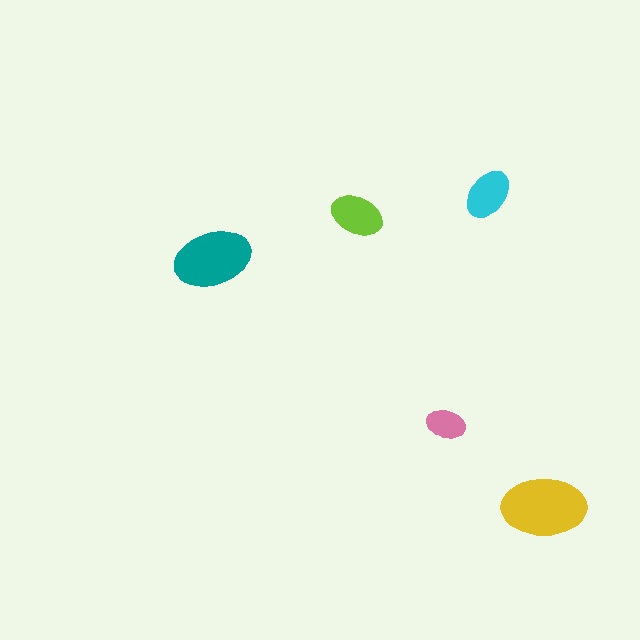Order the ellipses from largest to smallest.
the yellow one, the teal one, the lime one, the cyan one, the pink one.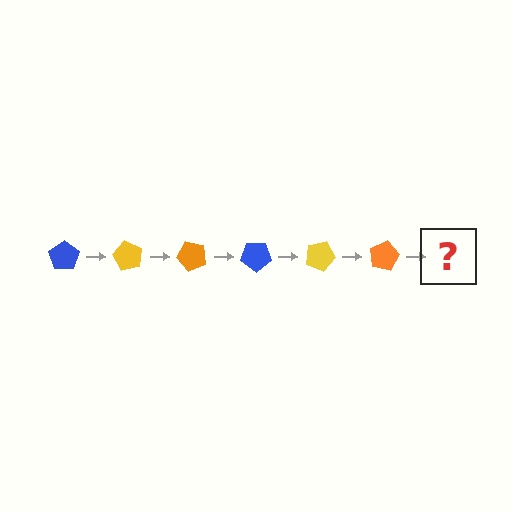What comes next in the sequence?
The next element should be a blue pentagon, rotated 360 degrees from the start.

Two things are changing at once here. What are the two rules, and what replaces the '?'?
The two rules are that it rotates 60 degrees each step and the color cycles through blue, yellow, and orange. The '?' should be a blue pentagon, rotated 360 degrees from the start.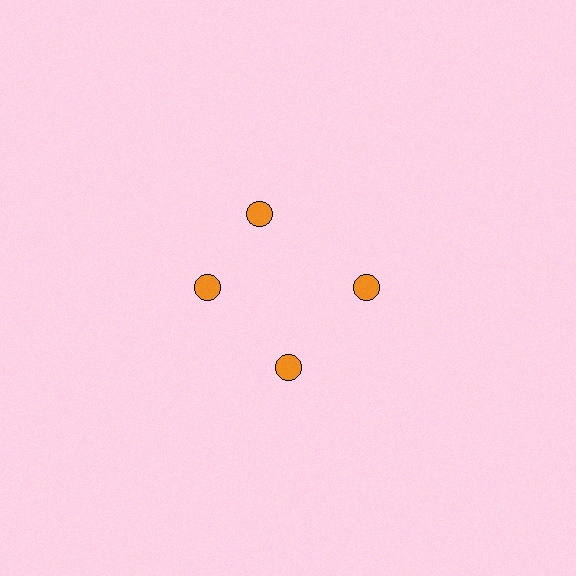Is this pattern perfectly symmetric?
No. The 4 orange circles are arranged in a ring, but one element near the 12 o'clock position is rotated out of alignment along the ring, breaking the 4-fold rotational symmetry.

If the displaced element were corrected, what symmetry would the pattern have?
It would have 4-fold rotational symmetry — the pattern would map onto itself every 90 degrees.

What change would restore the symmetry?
The symmetry would be restored by rotating it back into even spacing with its neighbors so that all 4 circles sit at equal angles and equal distance from the center.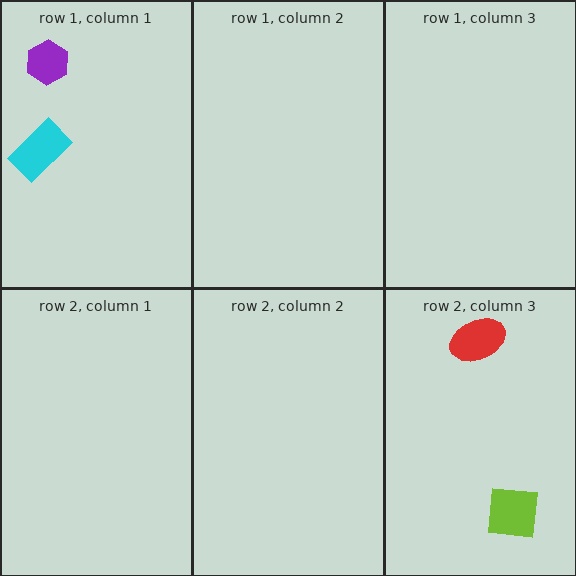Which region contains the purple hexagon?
The row 1, column 1 region.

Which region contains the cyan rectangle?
The row 1, column 1 region.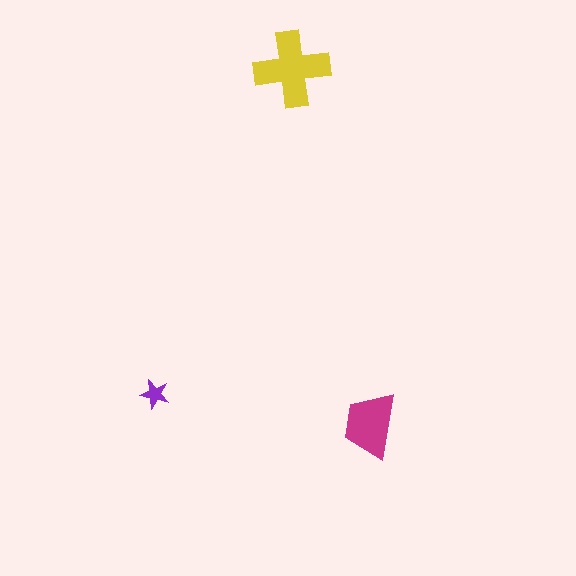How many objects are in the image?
There are 3 objects in the image.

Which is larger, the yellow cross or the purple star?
The yellow cross.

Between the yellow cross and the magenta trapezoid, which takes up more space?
The yellow cross.